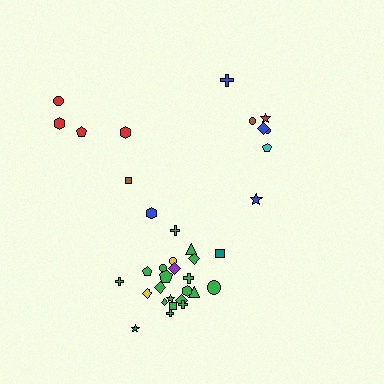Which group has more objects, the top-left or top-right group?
The top-right group.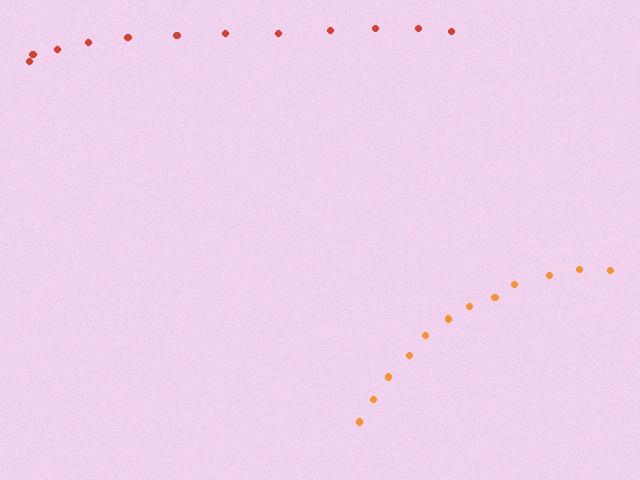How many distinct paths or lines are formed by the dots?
There are 2 distinct paths.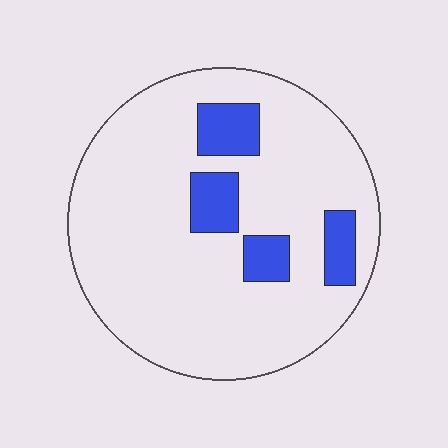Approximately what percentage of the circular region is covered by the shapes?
Approximately 15%.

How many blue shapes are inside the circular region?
4.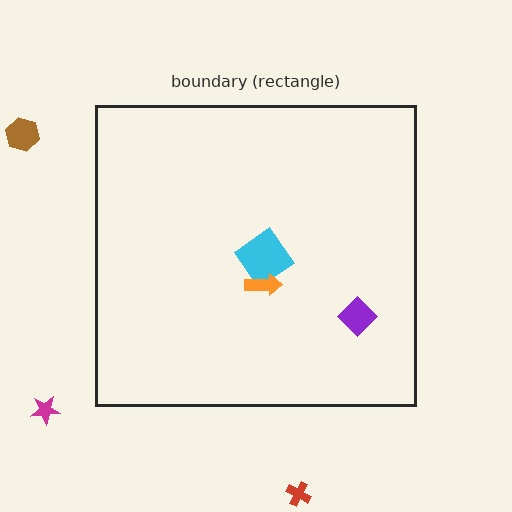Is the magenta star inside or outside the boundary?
Outside.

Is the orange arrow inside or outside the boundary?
Inside.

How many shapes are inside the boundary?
3 inside, 3 outside.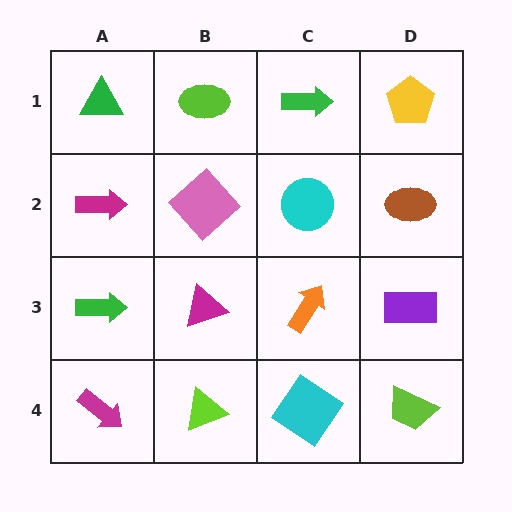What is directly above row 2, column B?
A lime ellipse.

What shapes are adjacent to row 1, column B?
A pink diamond (row 2, column B), a green triangle (row 1, column A), a green arrow (row 1, column C).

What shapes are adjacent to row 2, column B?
A lime ellipse (row 1, column B), a magenta triangle (row 3, column B), a magenta arrow (row 2, column A), a cyan circle (row 2, column C).